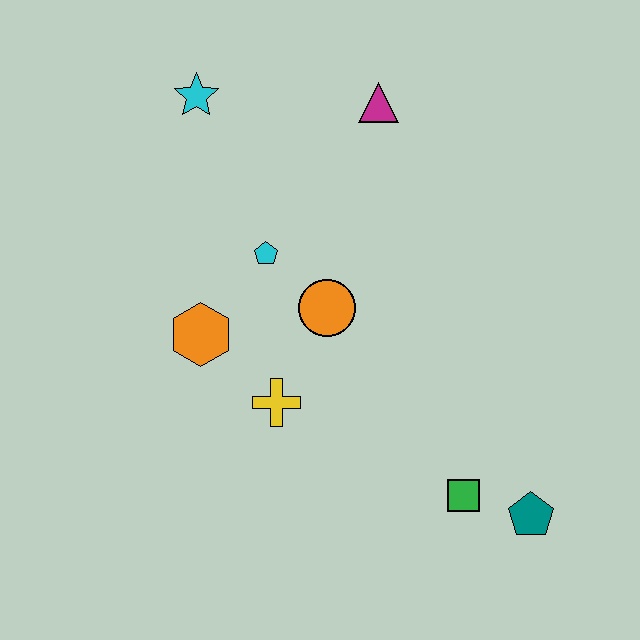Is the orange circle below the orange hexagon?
No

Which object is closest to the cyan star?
The cyan pentagon is closest to the cyan star.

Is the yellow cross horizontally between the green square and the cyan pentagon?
Yes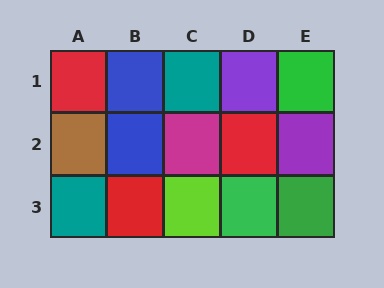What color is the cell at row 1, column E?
Green.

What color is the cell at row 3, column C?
Lime.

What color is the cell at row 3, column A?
Teal.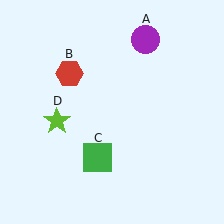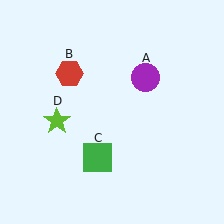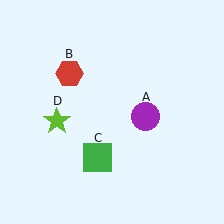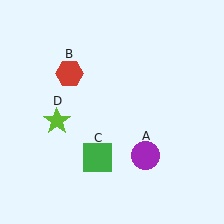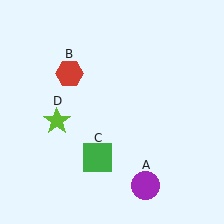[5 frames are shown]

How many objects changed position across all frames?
1 object changed position: purple circle (object A).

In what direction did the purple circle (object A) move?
The purple circle (object A) moved down.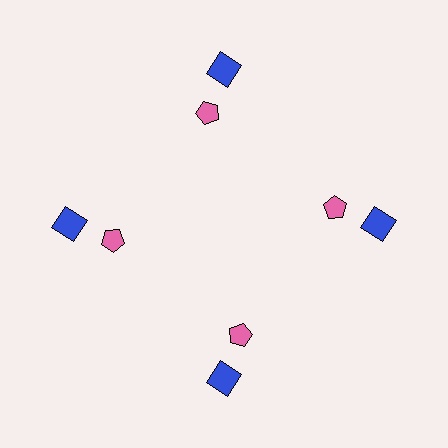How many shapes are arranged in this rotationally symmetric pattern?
There are 8 shapes, arranged in 4 groups of 2.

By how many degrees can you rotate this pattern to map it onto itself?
The pattern maps onto itself every 90 degrees of rotation.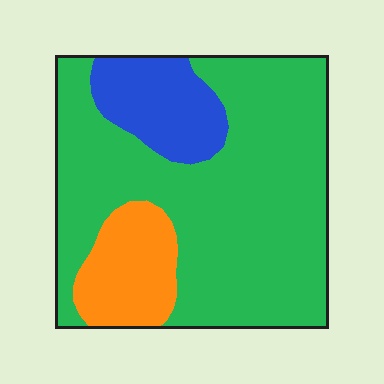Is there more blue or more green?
Green.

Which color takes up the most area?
Green, at roughly 70%.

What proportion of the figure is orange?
Orange takes up about one eighth (1/8) of the figure.